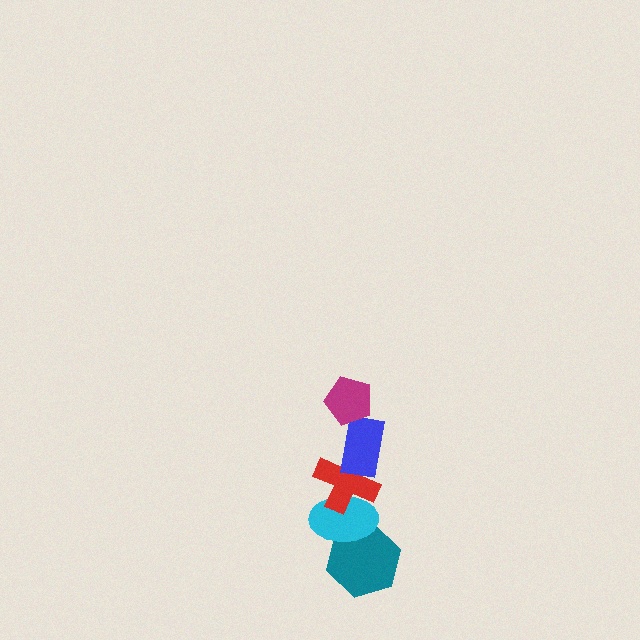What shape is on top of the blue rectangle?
The magenta pentagon is on top of the blue rectangle.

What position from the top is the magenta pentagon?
The magenta pentagon is 1st from the top.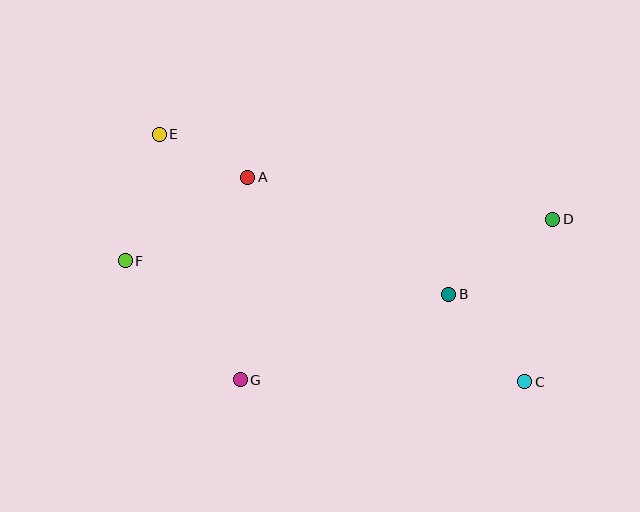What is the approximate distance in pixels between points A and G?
The distance between A and G is approximately 203 pixels.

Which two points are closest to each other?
Points A and E are closest to each other.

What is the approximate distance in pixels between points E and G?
The distance between E and G is approximately 259 pixels.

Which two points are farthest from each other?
Points C and E are farthest from each other.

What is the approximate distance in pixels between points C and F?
The distance between C and F is approximately 417 pixels.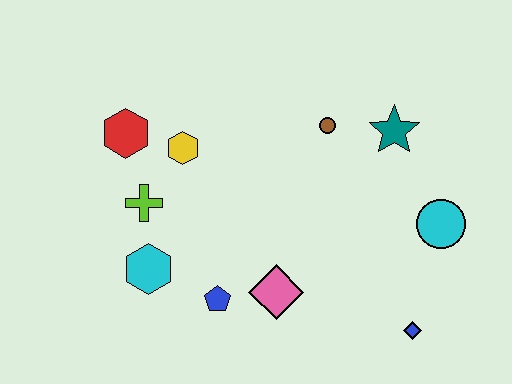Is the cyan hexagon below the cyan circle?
Yes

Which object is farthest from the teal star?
The cyan hexagon is farthest from the teal star.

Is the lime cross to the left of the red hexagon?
No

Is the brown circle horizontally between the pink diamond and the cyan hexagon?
No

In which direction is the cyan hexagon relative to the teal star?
The cyan hexagon is to the left of the teal star.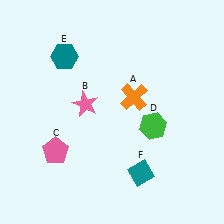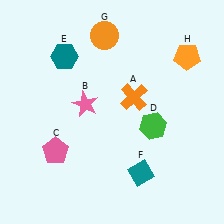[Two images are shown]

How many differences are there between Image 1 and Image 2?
There are 2 differences between the two images.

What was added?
An orange circle (G), an orange pentagon (H) were added in Image 2.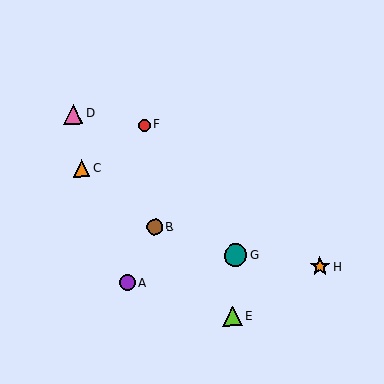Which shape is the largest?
The teal circle (labeled G) is the largest.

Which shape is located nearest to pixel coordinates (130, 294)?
The purple circle (labeled A) at (127, 282) is nearest to that location.